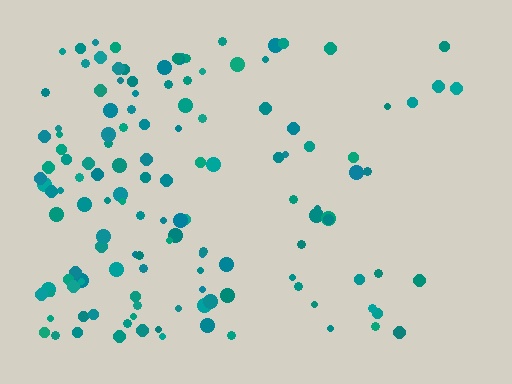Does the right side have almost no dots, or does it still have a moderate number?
Still a moderate number, just noticeably fewer than the left.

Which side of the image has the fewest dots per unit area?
The right.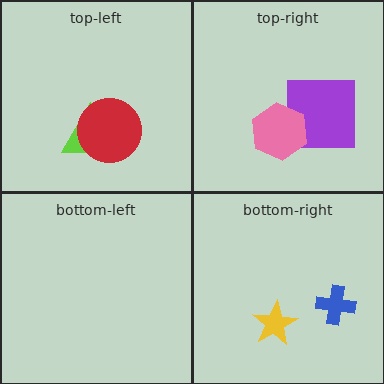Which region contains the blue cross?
The bottom-right region.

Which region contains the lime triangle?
The top-left region.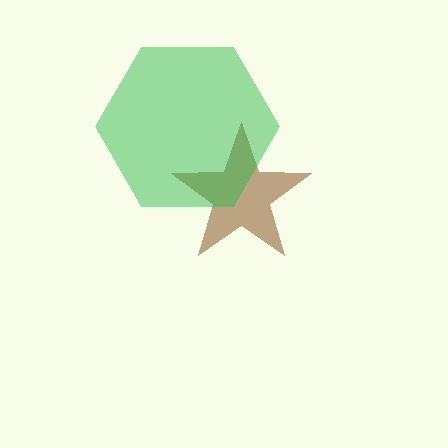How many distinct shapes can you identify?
There are 2 distinct shapes: a brown star, a green hexagon.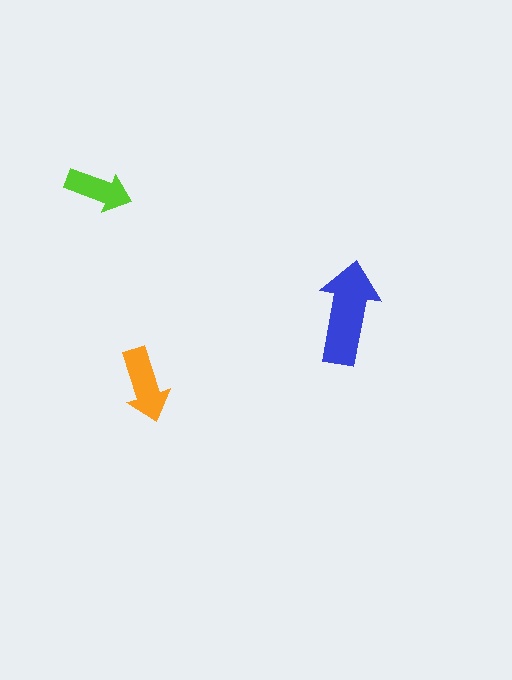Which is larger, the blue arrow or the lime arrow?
The blue one.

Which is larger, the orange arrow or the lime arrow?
The orange one.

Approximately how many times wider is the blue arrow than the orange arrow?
About 1.5 times wider.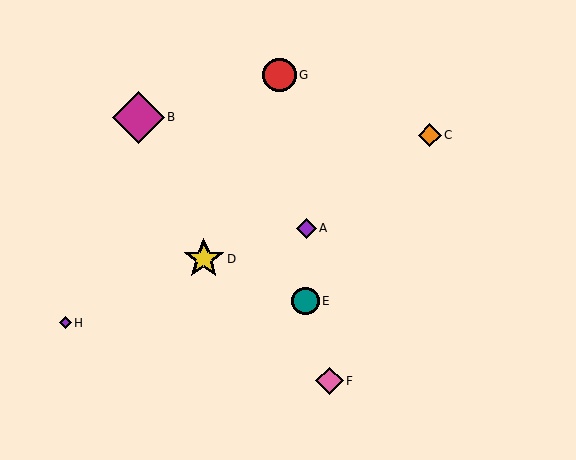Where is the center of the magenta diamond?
The center of the magenta diamond is at (138, 117).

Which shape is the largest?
The magenta diamond (labeled B) is the largest.